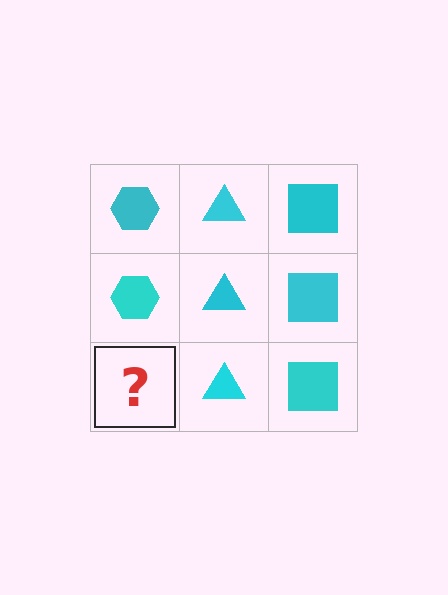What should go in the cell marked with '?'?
The missing cell should contain a cyan hexagon.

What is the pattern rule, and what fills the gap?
The rule is that each column has a consistent shape. The gap should be filled with a cyan hexagon.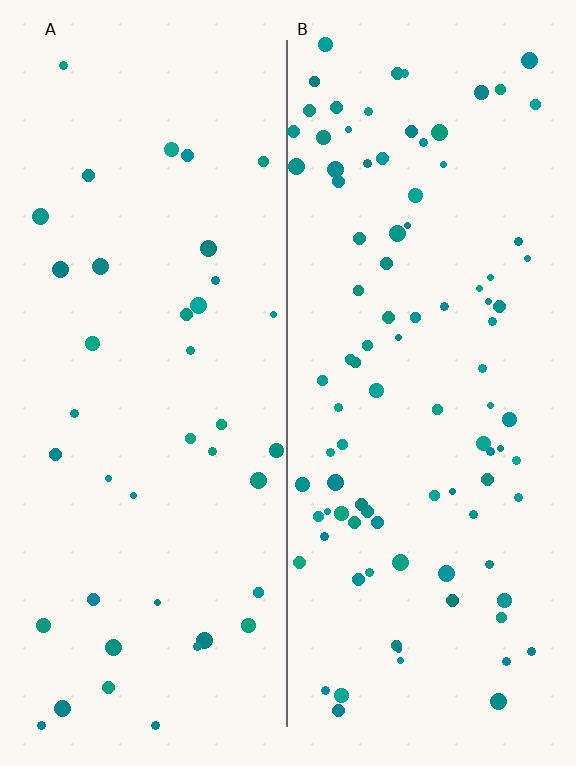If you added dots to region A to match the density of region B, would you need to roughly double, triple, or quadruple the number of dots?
Approximately double.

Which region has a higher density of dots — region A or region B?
B (the right).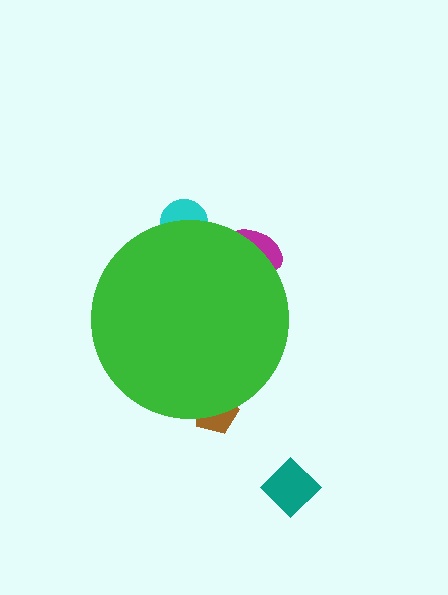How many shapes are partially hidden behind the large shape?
3 shapes are partially hidden.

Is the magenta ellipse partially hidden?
Yes, the magenta ellipse is partially hidden behind the green circle.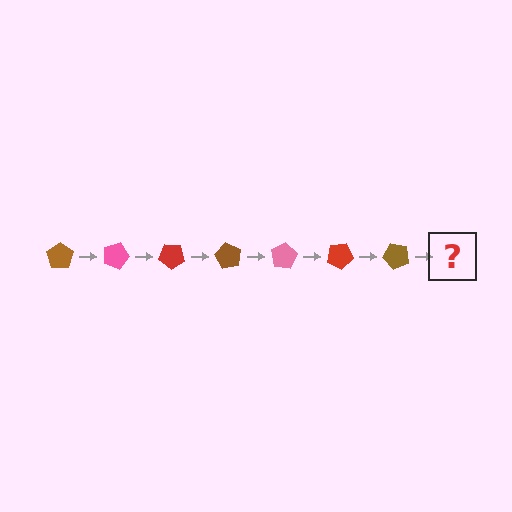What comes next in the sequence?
The next element should be a pink pentagon, rotated 140 degrees from the start.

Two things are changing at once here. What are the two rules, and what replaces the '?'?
The two rules are that it rotates 20 degrees each step and the color cycles through brown, pink, and red. The '?' should be a pink pentagon, rotated 140 degrees from the start.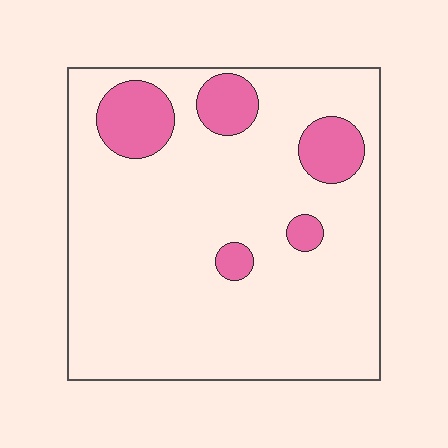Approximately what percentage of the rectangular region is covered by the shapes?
Approximately 15%.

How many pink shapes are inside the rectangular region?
5.